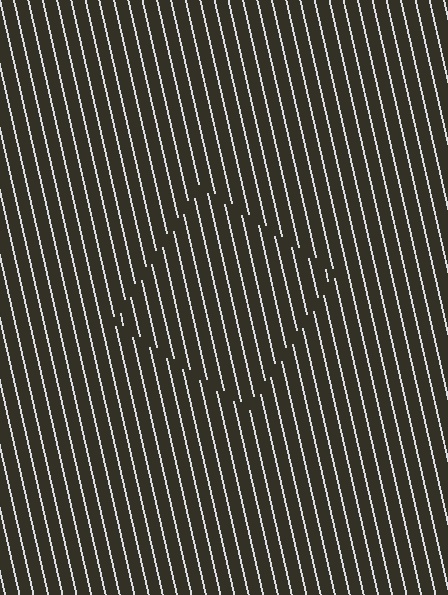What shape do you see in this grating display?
An illusory square. The interior of the shape contains the same grating, shifted by half a period — the contour is defined by the phase discontinuity where line-ends from the inner and outer gratings abut.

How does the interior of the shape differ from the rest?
The interior of the shape contains the same grating, shifted by half a period — the contour is defined by the phase discontinuity where line-ends from the inner and outer gratings abut.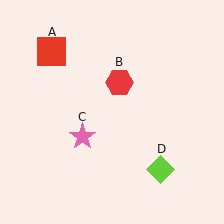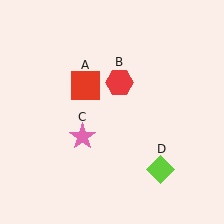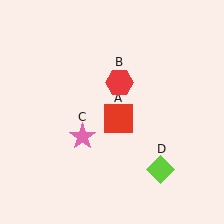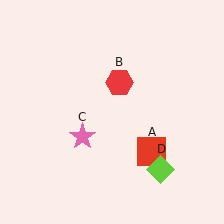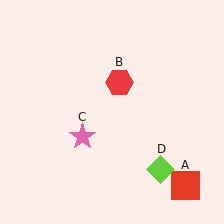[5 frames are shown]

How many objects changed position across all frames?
1 object changed position: red square (object A).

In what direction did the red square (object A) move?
The red square (object A) moved down and to the right.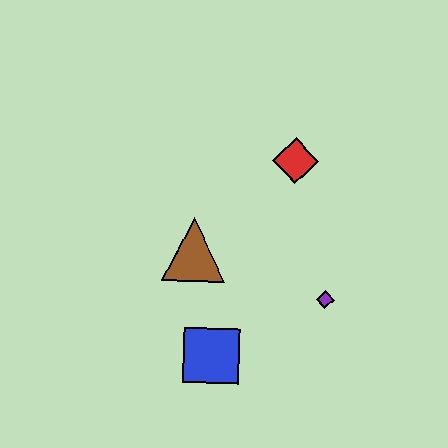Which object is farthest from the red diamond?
The blue square is farthest from the red diamond.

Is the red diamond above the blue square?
Yes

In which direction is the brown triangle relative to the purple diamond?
The brown triangle is to the left of the purple diamond.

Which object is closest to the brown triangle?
The blue square is closest to the brown triangle.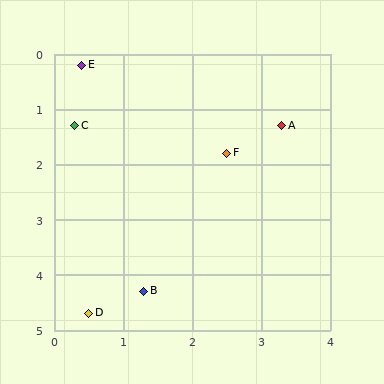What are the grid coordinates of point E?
Point E is at approximately (0.4, 0.2).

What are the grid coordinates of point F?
Point F is at approximately (2.5, 1.8).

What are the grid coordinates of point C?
Point C is at approximately (0.3, 1.3).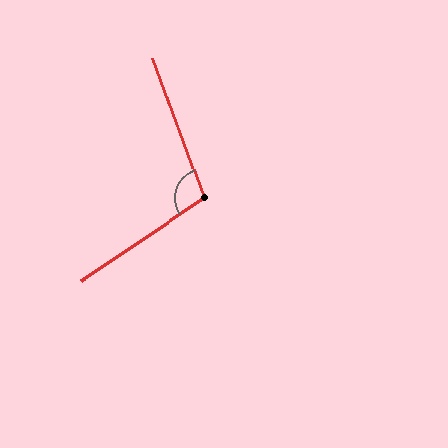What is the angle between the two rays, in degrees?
Approximately 104 degrees.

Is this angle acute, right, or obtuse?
It is obtuse.